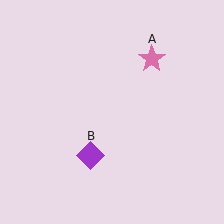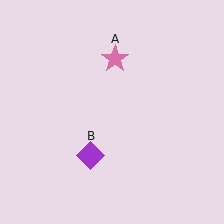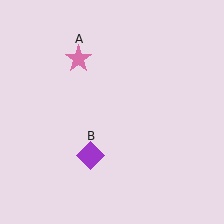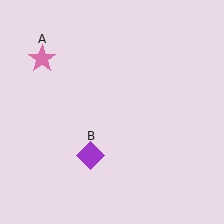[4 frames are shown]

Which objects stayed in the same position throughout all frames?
Purple diamond (object B) remained stationary.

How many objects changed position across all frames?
1 object changed position: pink star (object A).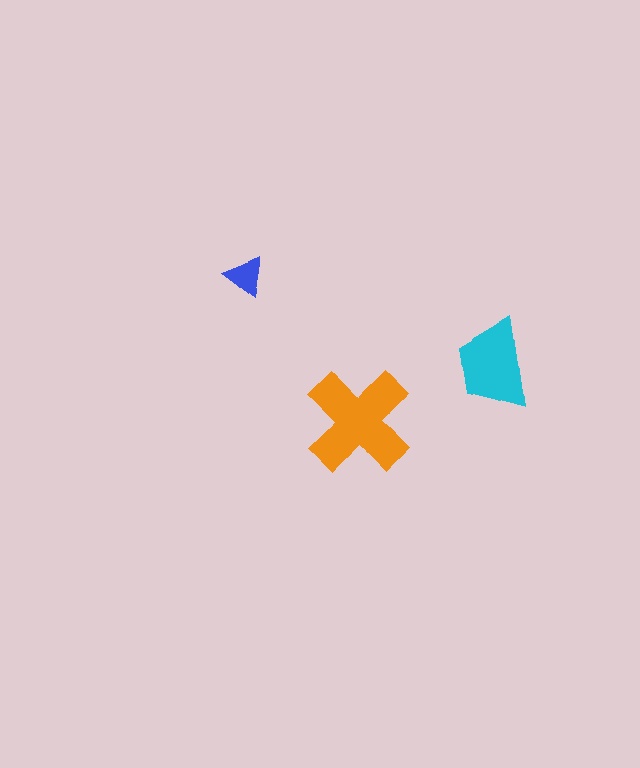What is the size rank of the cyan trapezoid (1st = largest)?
2nd.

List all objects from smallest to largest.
The blue triangle, the cyan trapezoid, the orange cross.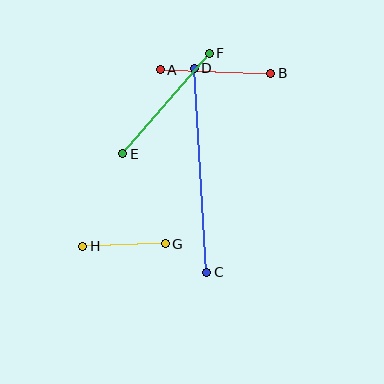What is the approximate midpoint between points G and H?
The midpoint is at approximately (124, 245) pixels.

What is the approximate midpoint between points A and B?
The midpoint is at approximately (216, 71) pixels.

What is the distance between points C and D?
The distance is approximately 204 pixels.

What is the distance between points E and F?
The distance is approximately 133 pixels.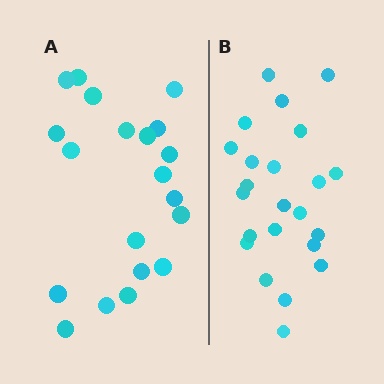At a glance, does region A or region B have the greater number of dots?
Region B (the right region) has more dots.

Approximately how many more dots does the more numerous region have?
Region B has just a few more — roughly 2 or 3 more dots than region A.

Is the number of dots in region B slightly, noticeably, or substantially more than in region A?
Region B has only slightly more — the two regions are fairly close. The ratio is roughly 1.1 to 1.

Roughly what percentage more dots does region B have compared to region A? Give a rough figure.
About 15% more.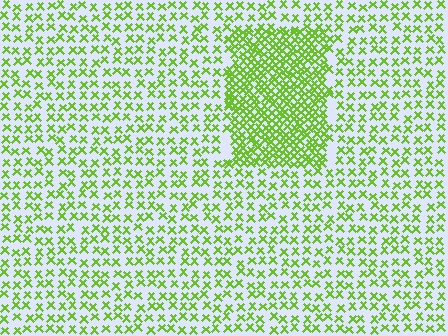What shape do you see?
I see a rectangle.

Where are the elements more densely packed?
The elements are more densely packed inside the rectangle boundary.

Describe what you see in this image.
The image contains small lime elements arranged at two different densities. A rectangle-shaped region is visible where the elements are more densely packed than the surrounding area.